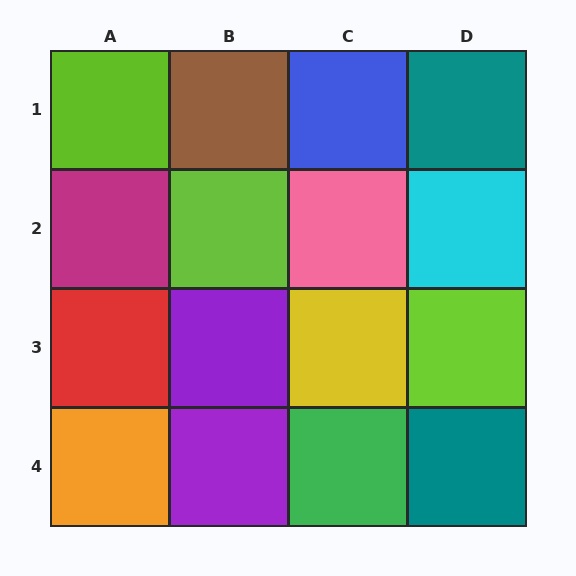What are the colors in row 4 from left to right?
Orange, purple, green, teal.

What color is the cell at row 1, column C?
Blue.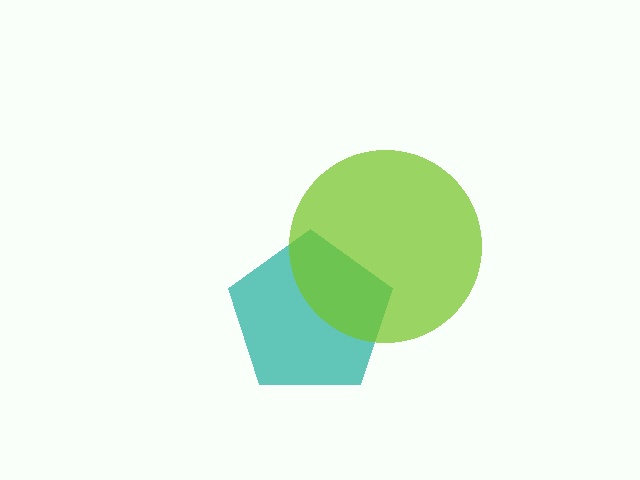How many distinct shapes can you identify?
There are 2 distinct shapes: a teal pentagon, a lime circle.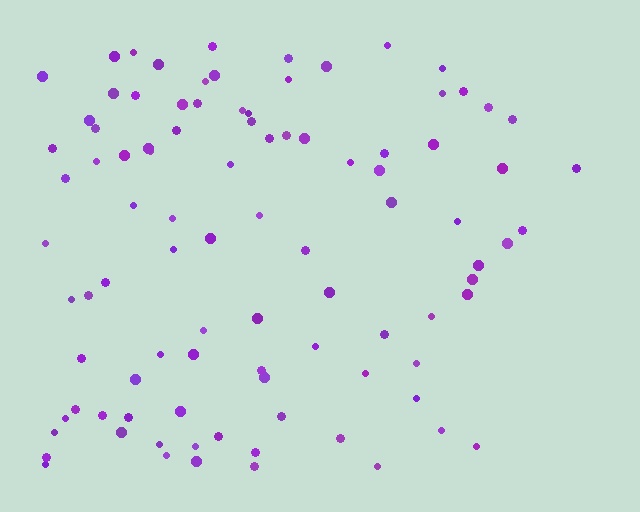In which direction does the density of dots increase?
From right to left, with the left side densest.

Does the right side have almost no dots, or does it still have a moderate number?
Still a moderate number, just noticeably fewer than the left.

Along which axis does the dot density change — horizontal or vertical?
Horizontal.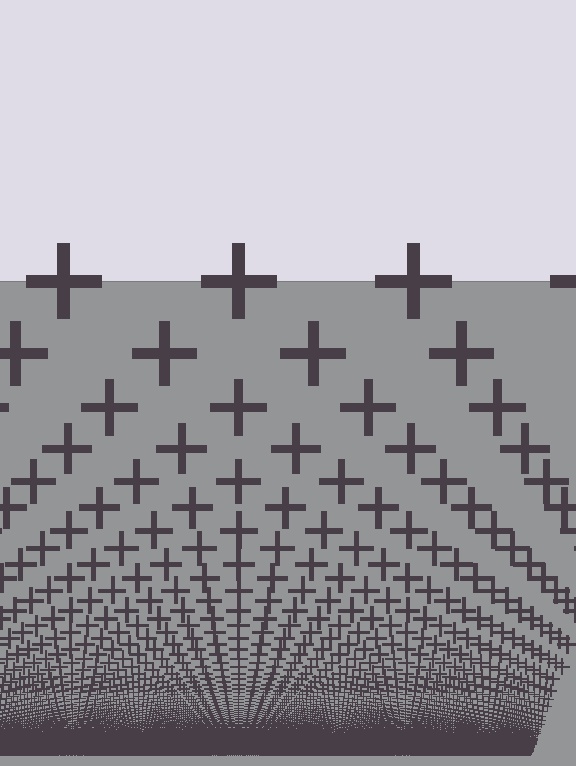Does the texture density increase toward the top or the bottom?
Density increases toward the bottom.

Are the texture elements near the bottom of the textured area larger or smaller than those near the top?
Smaller. The gradient is inverted — elements near the bottom are smaller and denser.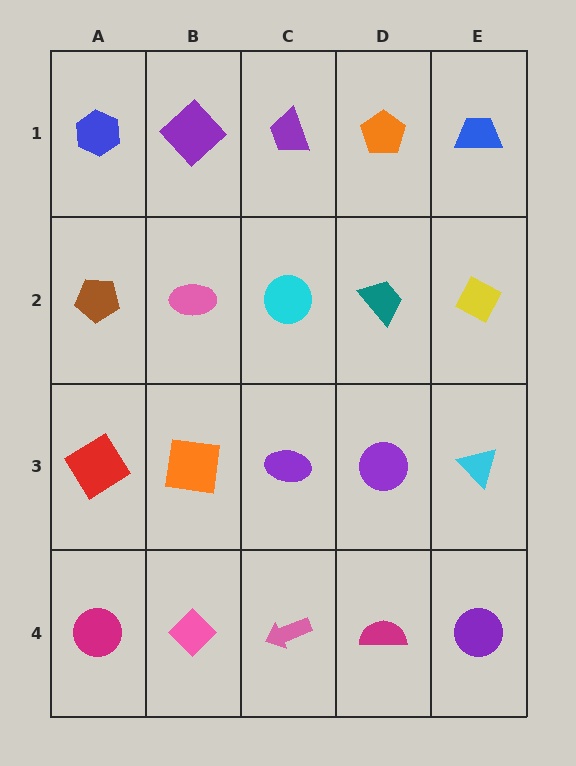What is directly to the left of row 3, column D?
A purple ellipse.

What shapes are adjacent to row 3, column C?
A cyan circle (row 2, column C), a pink arrow (row 4, column C), an orange square (row 3, column B), a purple circle (row 3, column D).